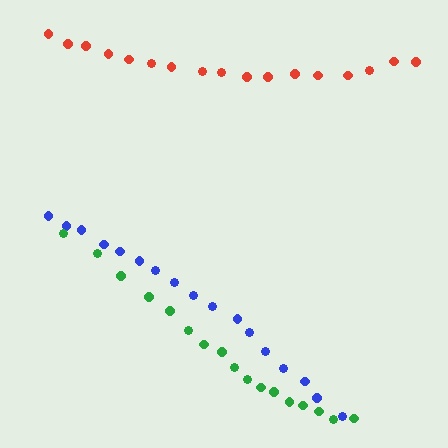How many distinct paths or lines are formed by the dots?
There are 3 distinct paths.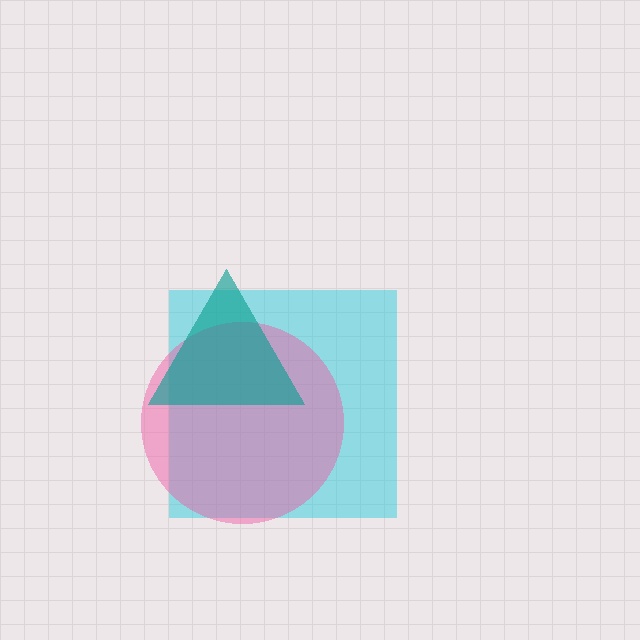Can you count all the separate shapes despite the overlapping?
Yes, there are 3 separate shapes.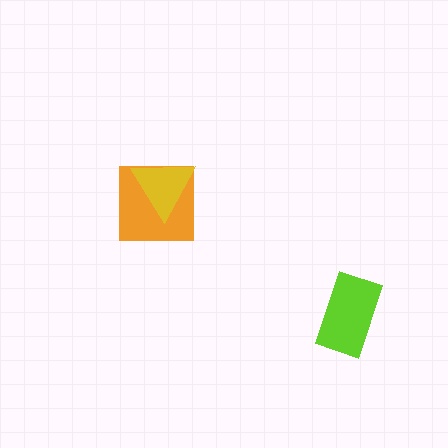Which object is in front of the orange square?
The yellow triangle is in front of the orange square.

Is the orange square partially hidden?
Yes, it is partially covered by another shape.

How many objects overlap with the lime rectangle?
0 objects overlap with the lime rectangle.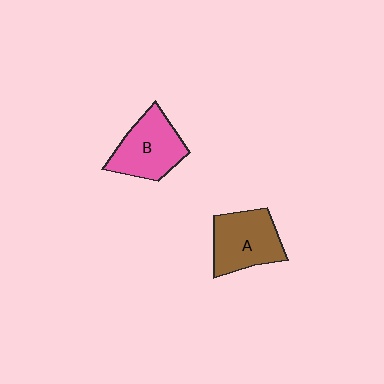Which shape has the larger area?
Shape A (brown).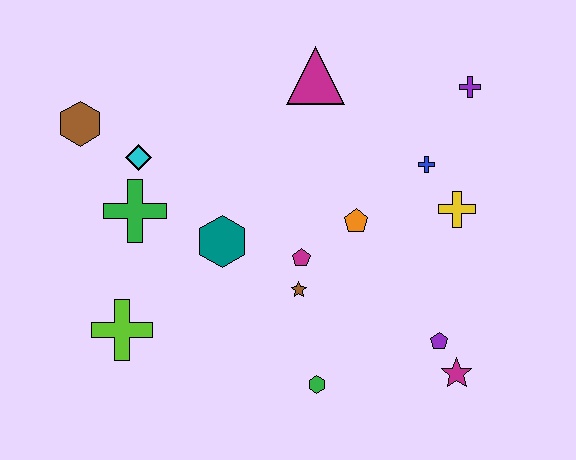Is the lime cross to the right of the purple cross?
No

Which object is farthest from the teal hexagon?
The purple cross is farthest from the teal hexagon.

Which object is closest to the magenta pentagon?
The brown star is closest to the magenta pentagon.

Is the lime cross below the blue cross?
Yes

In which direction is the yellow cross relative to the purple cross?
The yellow cross is below the purple cross.